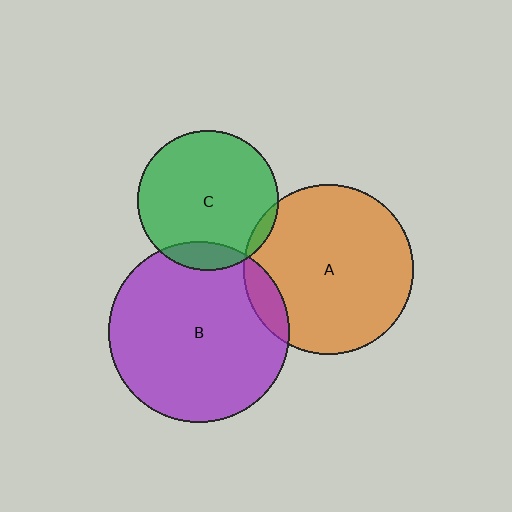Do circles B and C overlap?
Yes.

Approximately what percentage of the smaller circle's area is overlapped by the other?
Approximately 10%.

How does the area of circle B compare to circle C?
Approximately 1.7 times.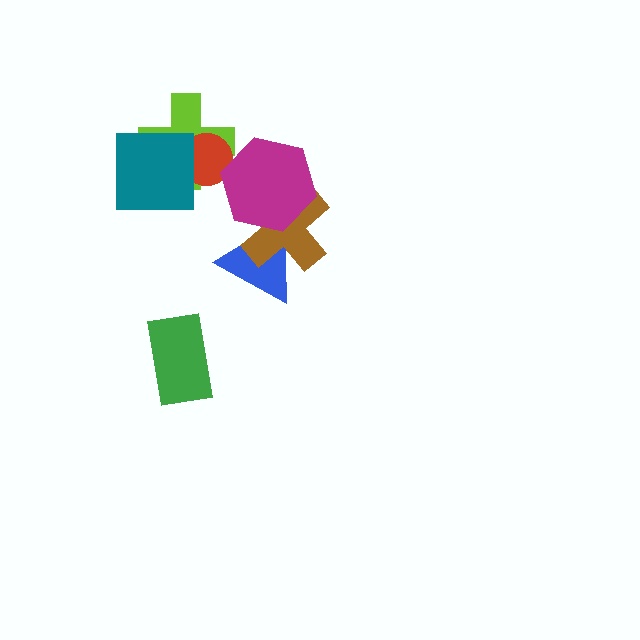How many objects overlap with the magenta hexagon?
3 objects overlap with the magenta hexagon.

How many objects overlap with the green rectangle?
0 objects overlap with the green rectangle.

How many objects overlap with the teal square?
2 objects overlap with the teal square.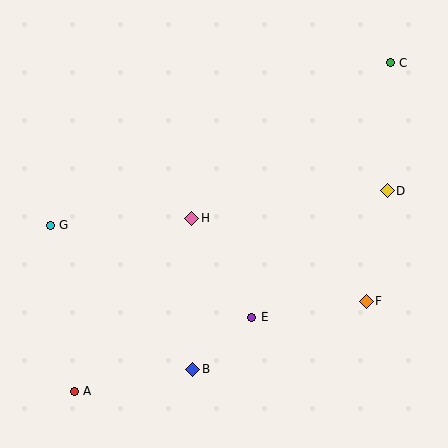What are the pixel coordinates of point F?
Point F is at (366, 301).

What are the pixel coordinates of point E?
Point E is at (252, 317).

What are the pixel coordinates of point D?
Point D is at (387, 191).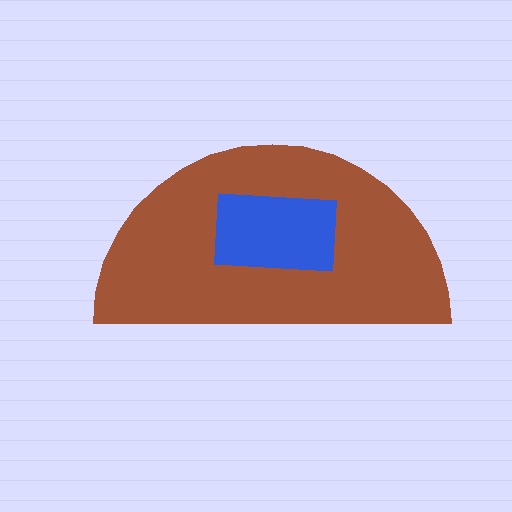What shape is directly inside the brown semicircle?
The blue rectangle.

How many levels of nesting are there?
2.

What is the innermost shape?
The blue rectangle.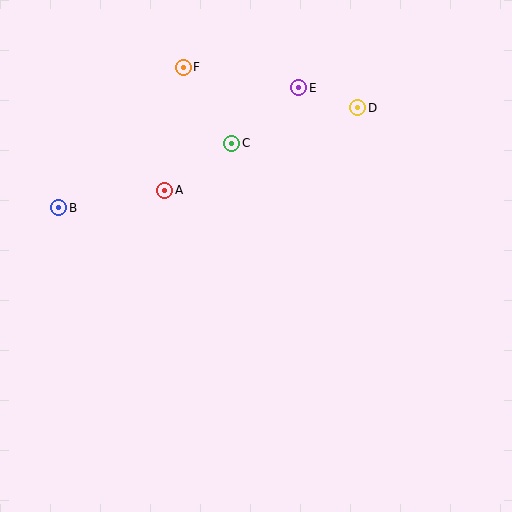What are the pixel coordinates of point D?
Point D is at (358, 108).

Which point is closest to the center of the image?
Point A at (165, 190) is closest to the center.